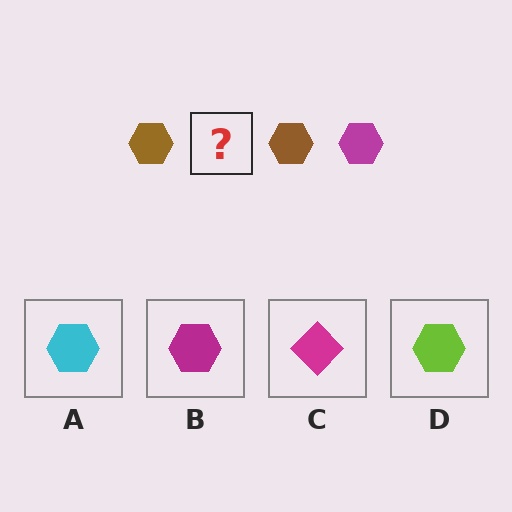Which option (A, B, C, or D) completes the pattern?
B.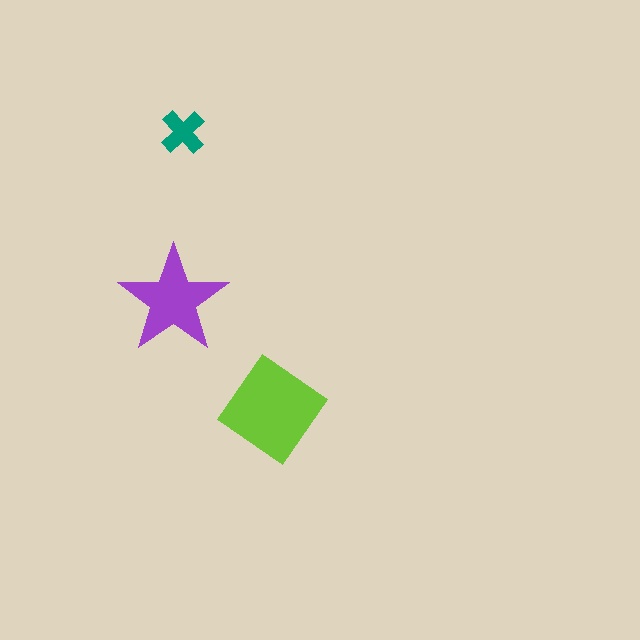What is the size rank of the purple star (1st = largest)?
2nd.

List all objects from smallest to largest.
The teal cross, the purple star, the lime diamond.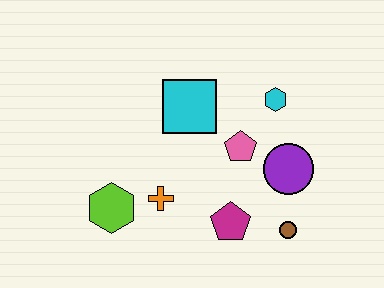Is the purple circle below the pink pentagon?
Yes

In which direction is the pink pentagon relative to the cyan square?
The pink pentagon is to the right of the cyan square.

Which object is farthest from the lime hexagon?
The cyan hexagon is farthest from the lime hexagon.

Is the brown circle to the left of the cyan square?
No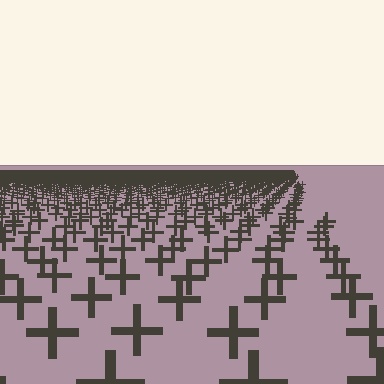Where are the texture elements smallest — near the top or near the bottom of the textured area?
Near the top.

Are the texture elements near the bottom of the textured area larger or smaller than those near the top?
Larger. Near the bottom, elements are closer to the viewer and appear at a bigger on-screen size.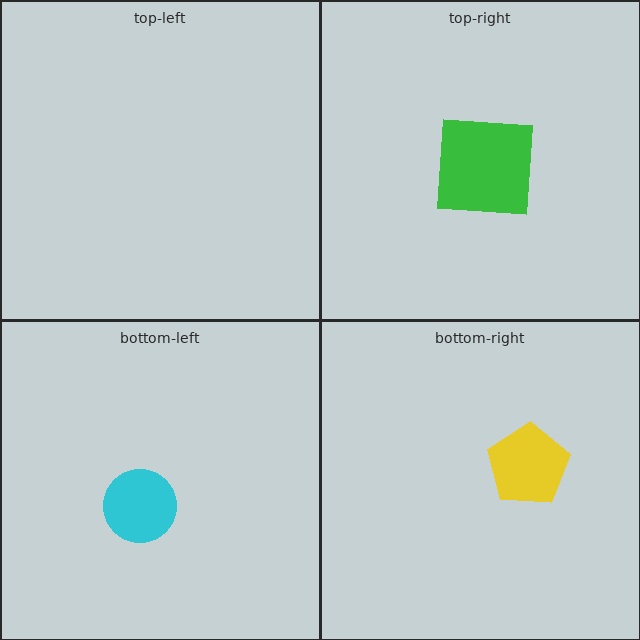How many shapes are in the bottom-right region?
1.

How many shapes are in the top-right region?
1.